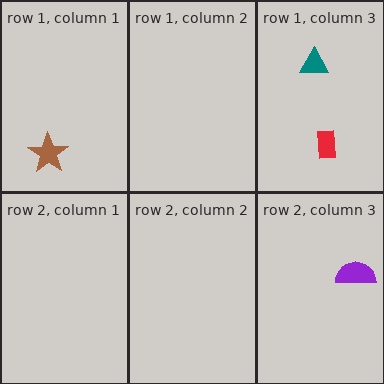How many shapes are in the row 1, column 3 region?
2.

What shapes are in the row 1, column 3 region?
The teal triangle, the red rectangle.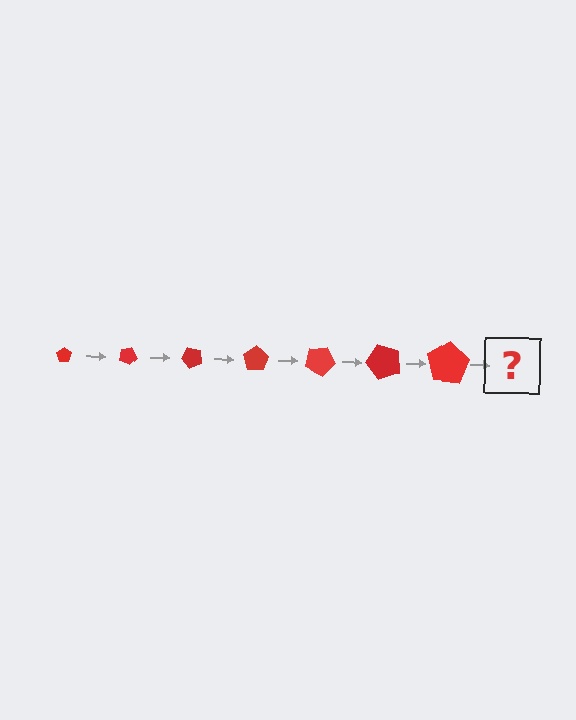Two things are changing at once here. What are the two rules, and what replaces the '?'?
The two rules are that the pentagon grows larger each step and it rotates 25 degrees each step. The '?' should be a pentagon, larger than the previous one and rotated 175 degrees from the start.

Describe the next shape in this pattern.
It should be a pentagon, larger than the previous one and rotated 175 degrees from the start.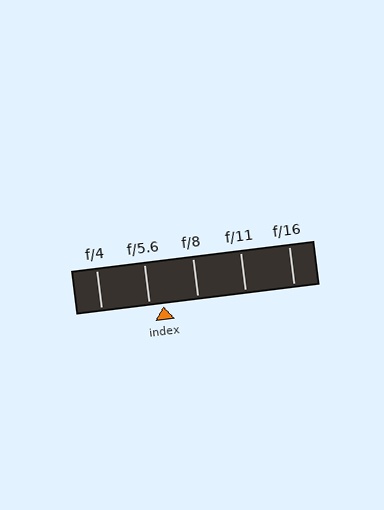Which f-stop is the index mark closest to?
The index mark is closest to f/5.6.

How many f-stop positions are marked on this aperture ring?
There are 5 f-stop positions marked.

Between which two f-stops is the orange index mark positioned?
The index mark is between f/5.6 and f/8.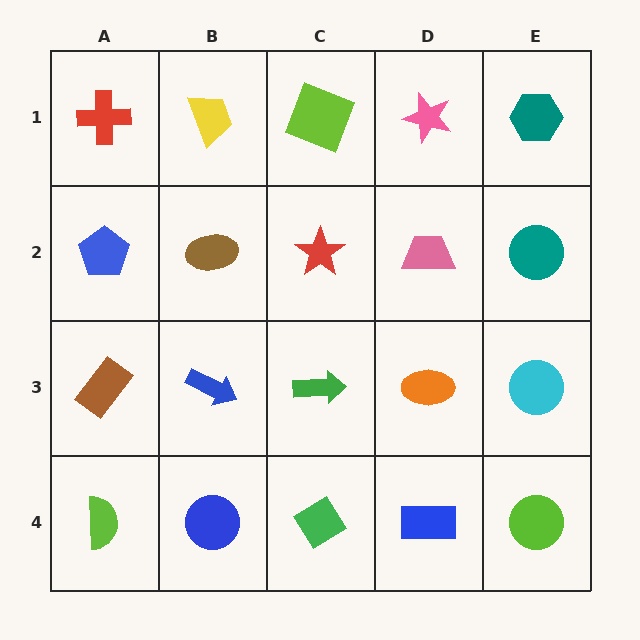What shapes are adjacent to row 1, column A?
A blue pentagon (row 2, column A), a yellow trapezoid (row 1, column B).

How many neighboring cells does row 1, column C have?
3.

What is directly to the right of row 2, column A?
A brown ellipse.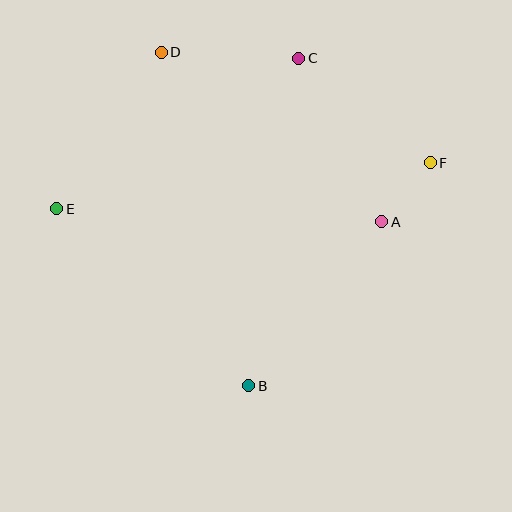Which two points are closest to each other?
Points A and F are closest to each other.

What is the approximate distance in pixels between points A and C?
The distance between A and C is approximately 183 pixels.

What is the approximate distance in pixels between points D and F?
The distance between D and F is approximately 291 pixels.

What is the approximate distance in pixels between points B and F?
The distance between B and F is approximately 287 pixels.